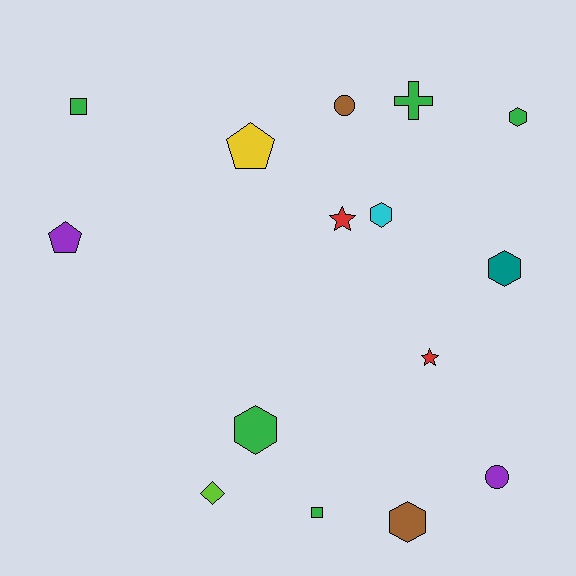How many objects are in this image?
There are 15 objects.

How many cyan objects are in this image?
There is 1 cyan object.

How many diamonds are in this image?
There is 1 diamond.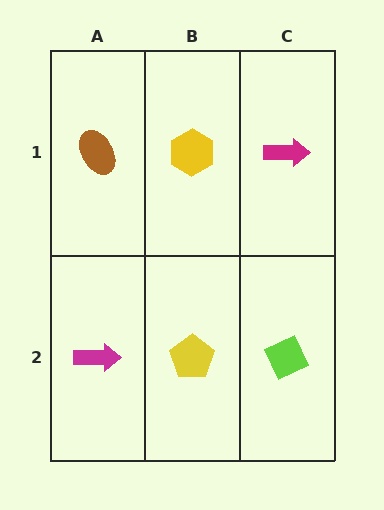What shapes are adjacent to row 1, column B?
A yellow pentagon (row 2, column B), a brown ellipse (row 1, column A), a magenta arrow (row 1, column C).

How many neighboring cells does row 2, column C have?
2.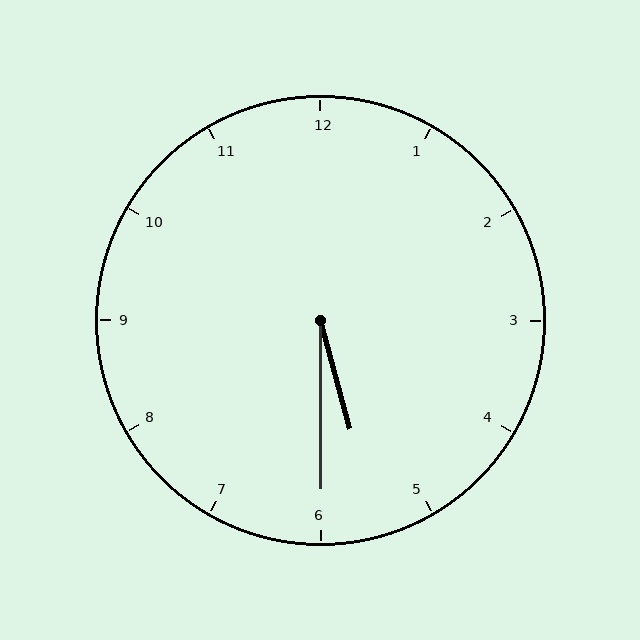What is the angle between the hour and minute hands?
Approximately 15 degrees.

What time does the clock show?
5:30.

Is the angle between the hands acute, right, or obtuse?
It is acute.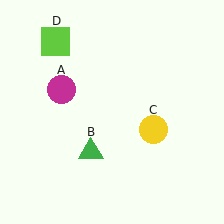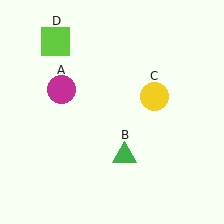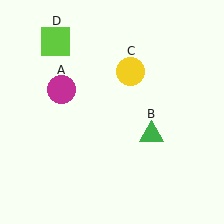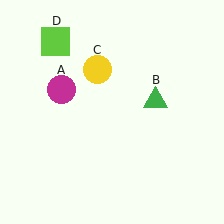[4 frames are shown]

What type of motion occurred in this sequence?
The green triangle (object B), yellow circle (object C) rotated counterclockwise around the center of the scene.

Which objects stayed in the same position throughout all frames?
Magenta circle (object A) and lime square (object D) remained stationary.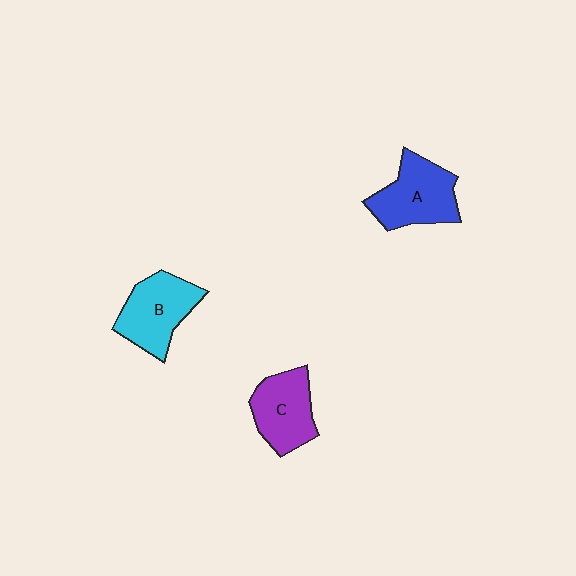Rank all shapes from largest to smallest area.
From largest to smallest: A (blue), B (cyan), C (purple).